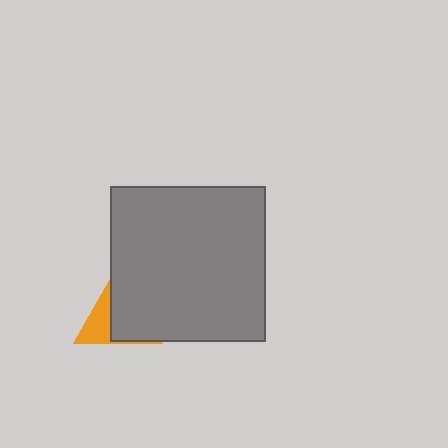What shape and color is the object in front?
The object in front is a gray square.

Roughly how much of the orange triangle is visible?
A small part of it is visible (roughly 36%).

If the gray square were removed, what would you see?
You would see the complete orange triangle.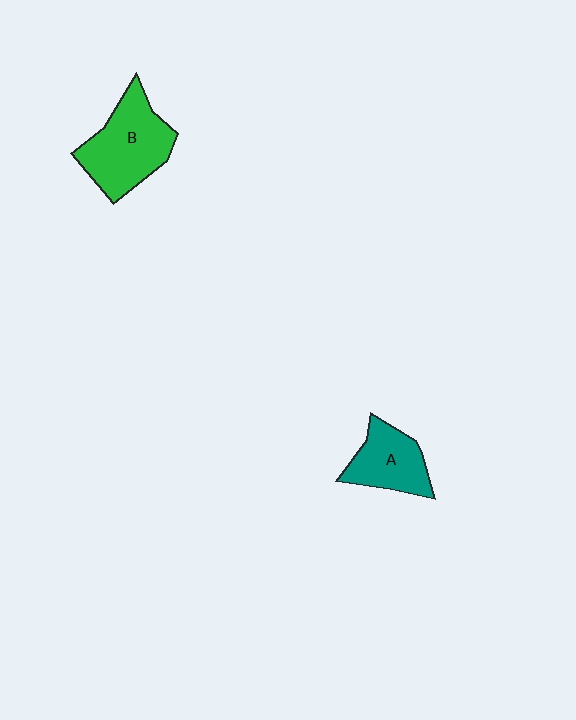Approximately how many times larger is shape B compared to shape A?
Approximately 1.5 times.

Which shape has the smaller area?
Shape A (teal).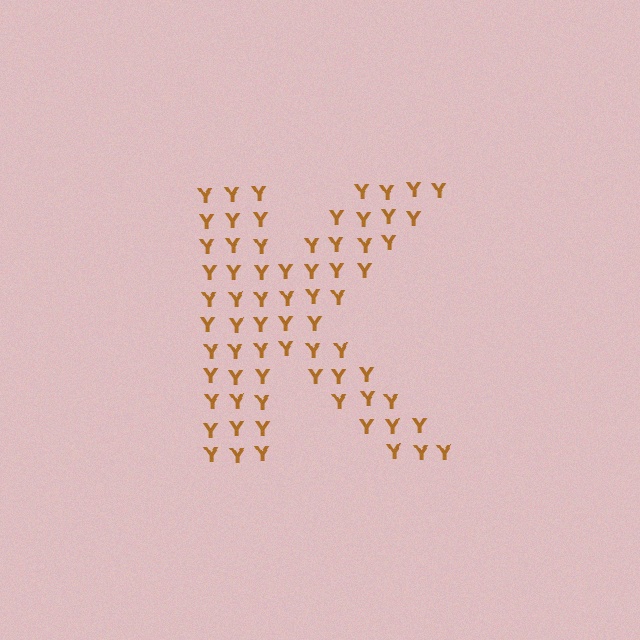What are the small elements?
The small elements are letter Y's.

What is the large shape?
The large shape is the letter K.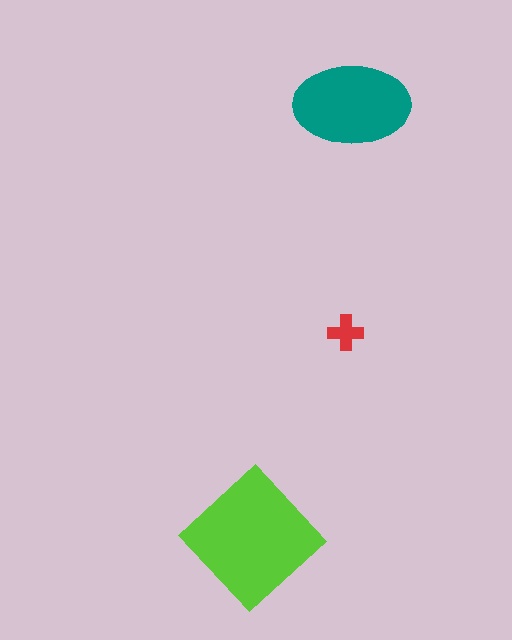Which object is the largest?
The lime diamond.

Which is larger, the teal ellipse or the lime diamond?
The lime diamond.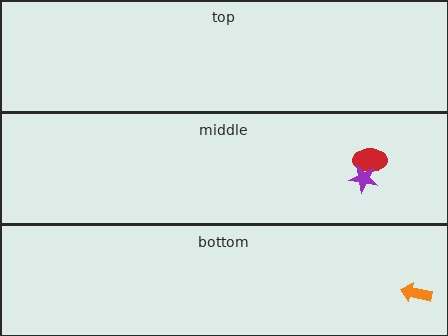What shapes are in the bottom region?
The orange arrow.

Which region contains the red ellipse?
The middle region.